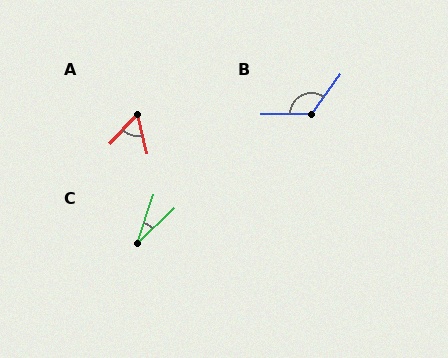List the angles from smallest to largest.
C (28°), A (57°), B (126°).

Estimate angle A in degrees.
Approximately 57 degrees.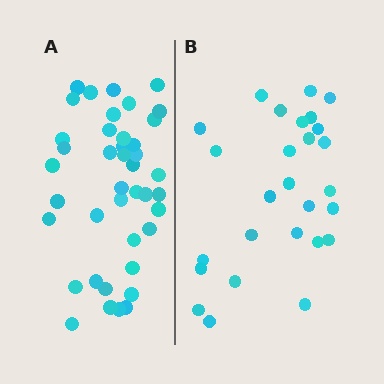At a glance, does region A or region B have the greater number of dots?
Region A (the left region) has more dots.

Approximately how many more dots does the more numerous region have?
Region A has approximately 15 more dots than region B.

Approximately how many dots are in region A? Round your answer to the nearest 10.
About 40 dots. (The exact count is 41, which rounds to 40.)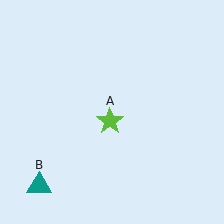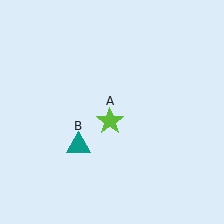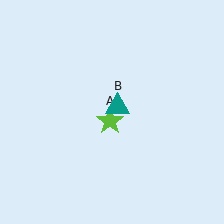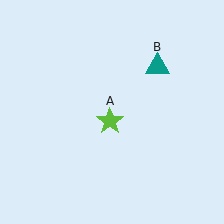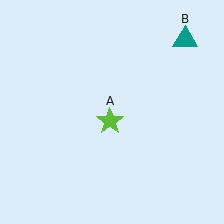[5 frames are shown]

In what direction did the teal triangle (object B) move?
The teal triangle (object B) moved up and to the right.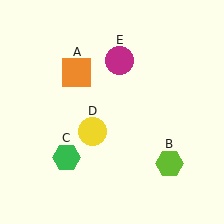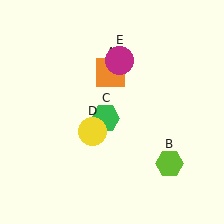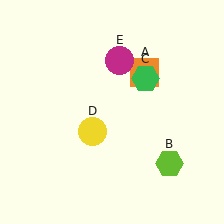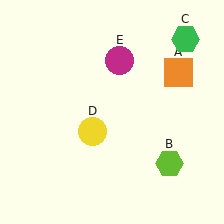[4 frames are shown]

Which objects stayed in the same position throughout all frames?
Lime hexagon (object B) and yellow circle (object D) and magenta circle (object E) remained stationary.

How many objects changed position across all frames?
2 objects changed position: orange square (object A), green hexagon (object C).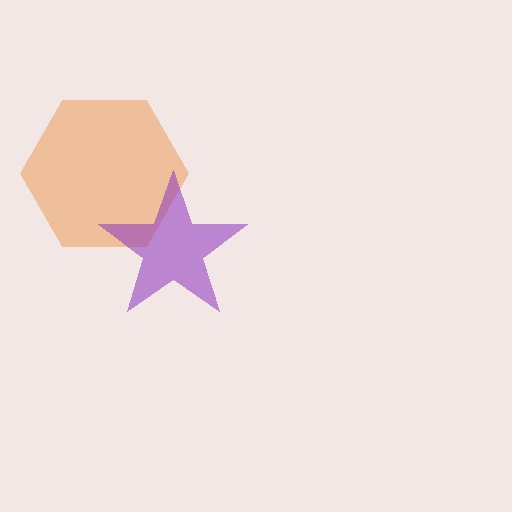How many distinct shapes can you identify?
There are 2 distinct shapes: an orange hexagon, a purple star.